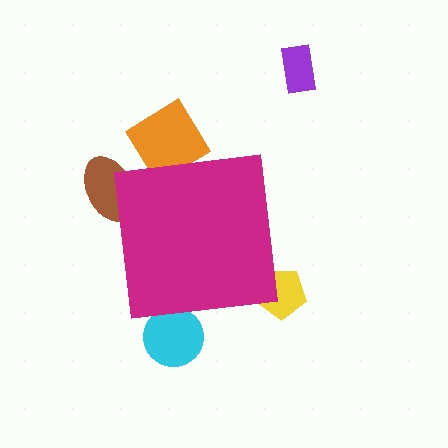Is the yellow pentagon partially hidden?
Yes, the yellow pentagon is partially hidden behind the magenta square.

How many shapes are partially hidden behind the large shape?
4 shapes are partially hidden.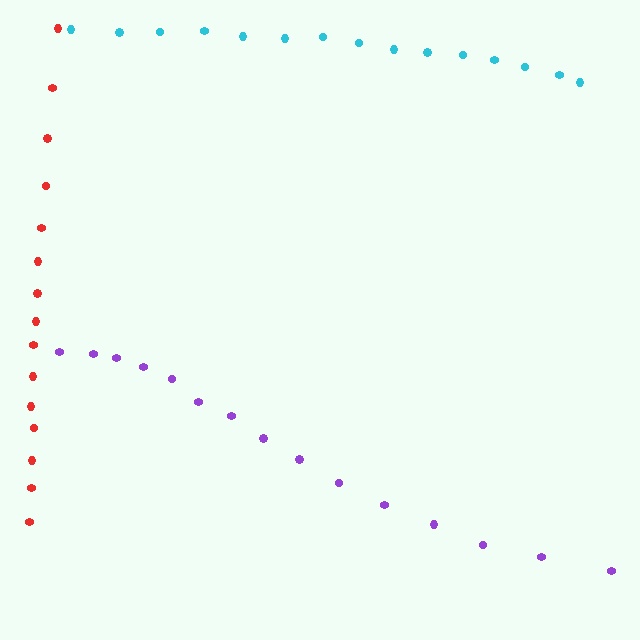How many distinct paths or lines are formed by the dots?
There are 3 distinct paths.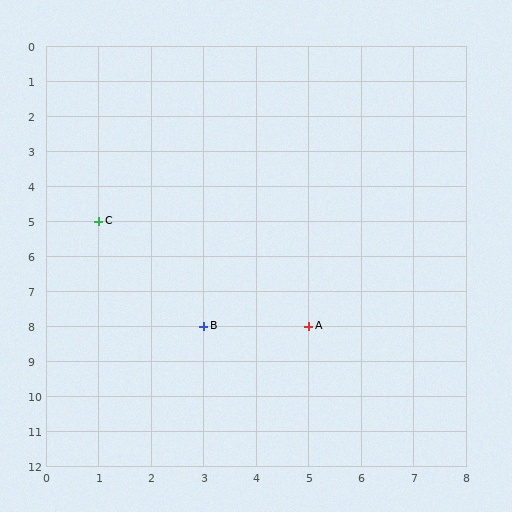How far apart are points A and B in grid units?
Points A and B are 2 columns apart.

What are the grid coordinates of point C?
Point C is at grid coordinates (1, 5).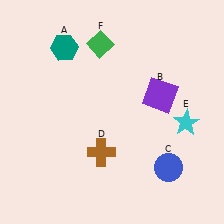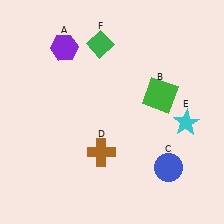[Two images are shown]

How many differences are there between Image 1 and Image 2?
There are 2 differences between the two images.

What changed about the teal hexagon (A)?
In Image 1, A is teal. In Image 2, it changed to purple.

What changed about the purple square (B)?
In Image 1, B is purple. In Image 2, it changed to green.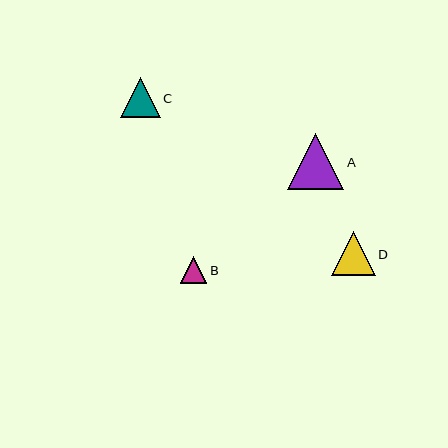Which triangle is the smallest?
Triangle B is the smallest with a size of approximately 27 pixels.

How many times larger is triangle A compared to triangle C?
Triangle A is approximately 1.4 times the size of triangle C.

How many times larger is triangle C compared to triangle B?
Triangle C is approximately 1.5 times the size of triangle B.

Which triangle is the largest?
Triangle A is the largest with a size of approximately 56 pixels.